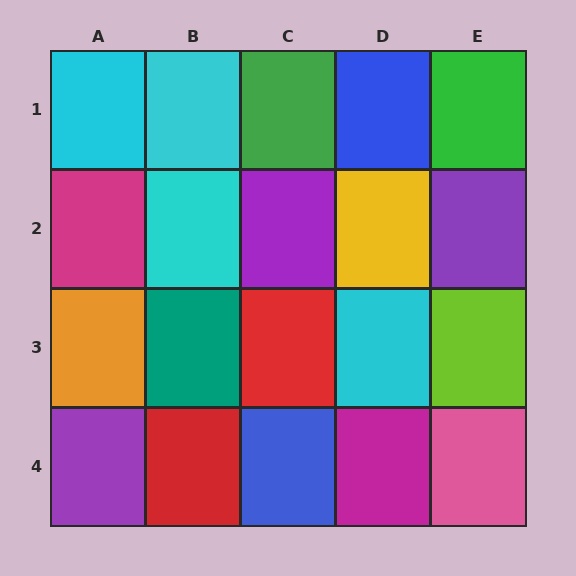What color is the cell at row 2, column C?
Purple.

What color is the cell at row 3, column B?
Teal.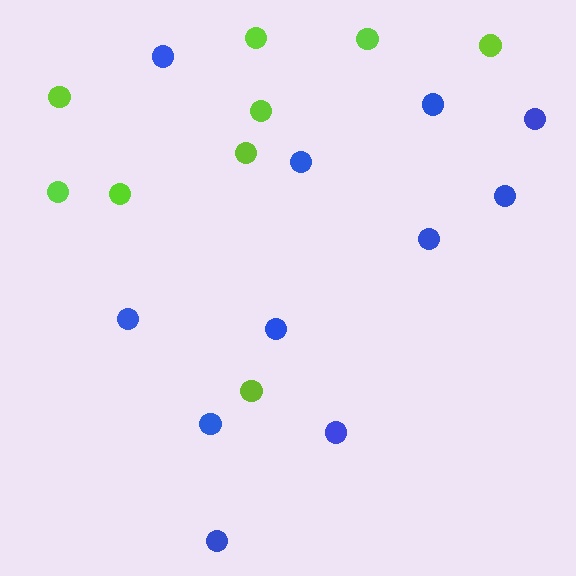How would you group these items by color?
There are 2 groups: one group of blue circles (11) and one group of lime circles (9).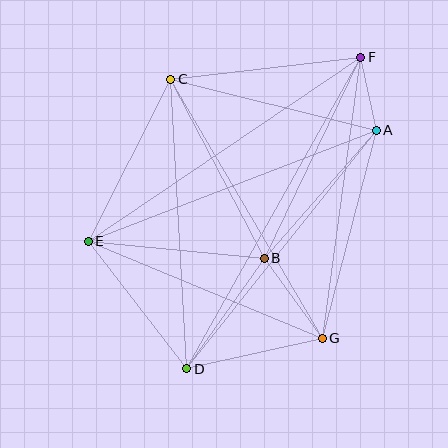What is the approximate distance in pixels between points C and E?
The distance between C and E is approximately 182 pixels.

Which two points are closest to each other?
Points A and F are closest to each other.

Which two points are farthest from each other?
Points D and F are farthest from each other.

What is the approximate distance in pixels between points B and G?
The distance between B and G is approximately 99 pixels.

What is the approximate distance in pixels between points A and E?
The distance between A and E is approximately 308 pixels.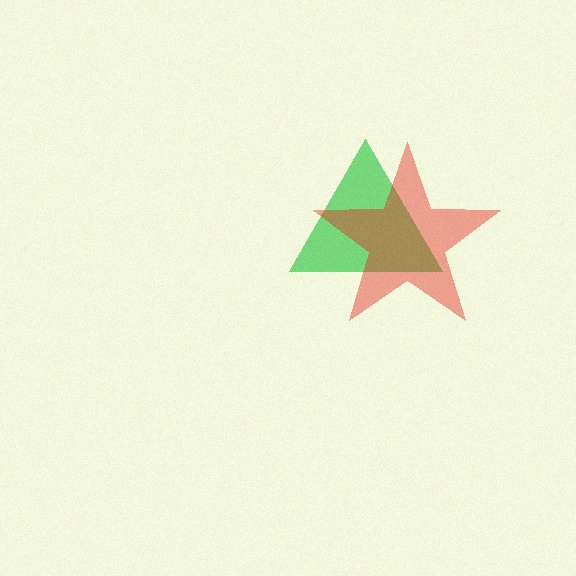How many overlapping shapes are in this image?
There are 2 overlapping shapes in the image.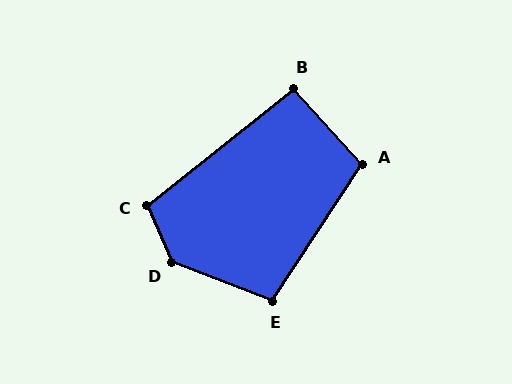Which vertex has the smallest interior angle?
B, at approximately 94 degrees.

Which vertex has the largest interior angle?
D, at approximately 134 degrees.